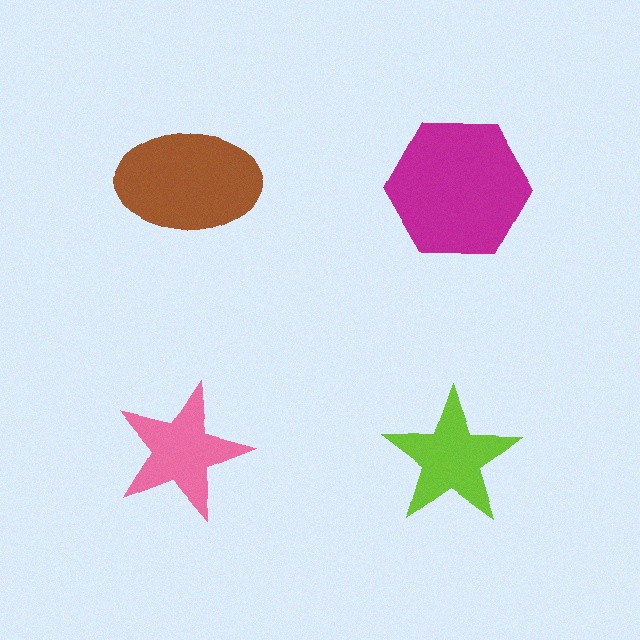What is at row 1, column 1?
A brown ellipse.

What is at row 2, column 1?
A pink star.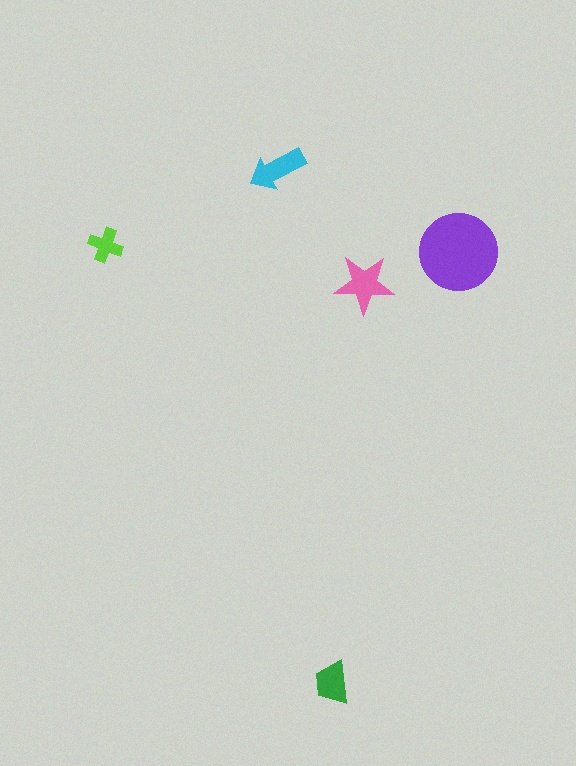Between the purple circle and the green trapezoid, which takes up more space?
The purple circle.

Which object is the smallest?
The lime cross.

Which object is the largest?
The purple circle.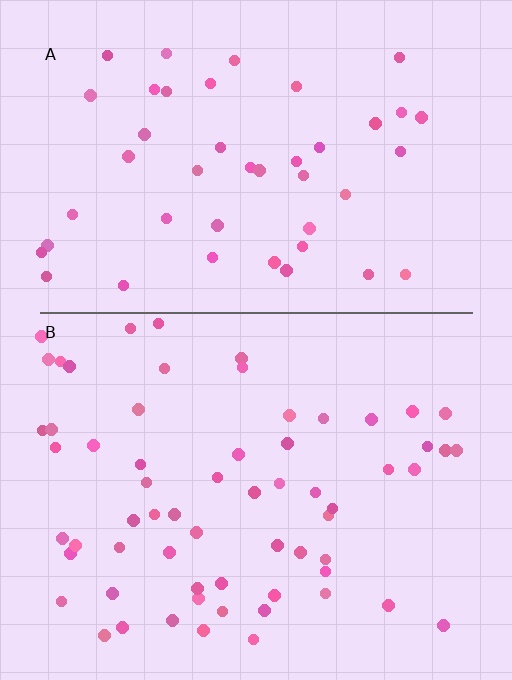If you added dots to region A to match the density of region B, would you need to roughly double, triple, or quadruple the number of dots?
Approximately double.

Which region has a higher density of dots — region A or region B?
B (the bottom).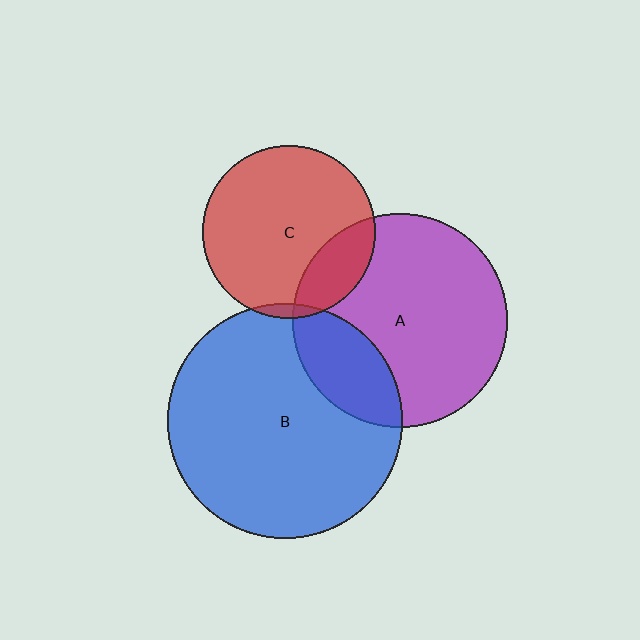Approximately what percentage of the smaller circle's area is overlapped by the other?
Approximately 25%.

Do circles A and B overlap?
Yes.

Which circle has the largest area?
Circle B (blue).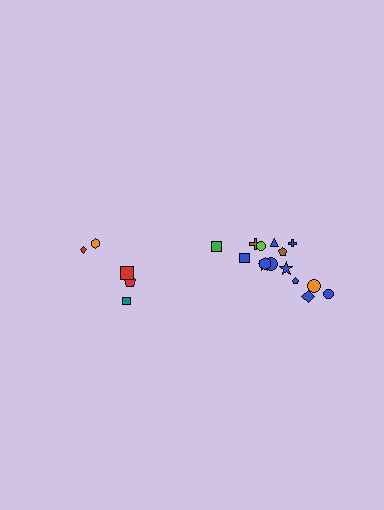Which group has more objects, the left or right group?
The right group.